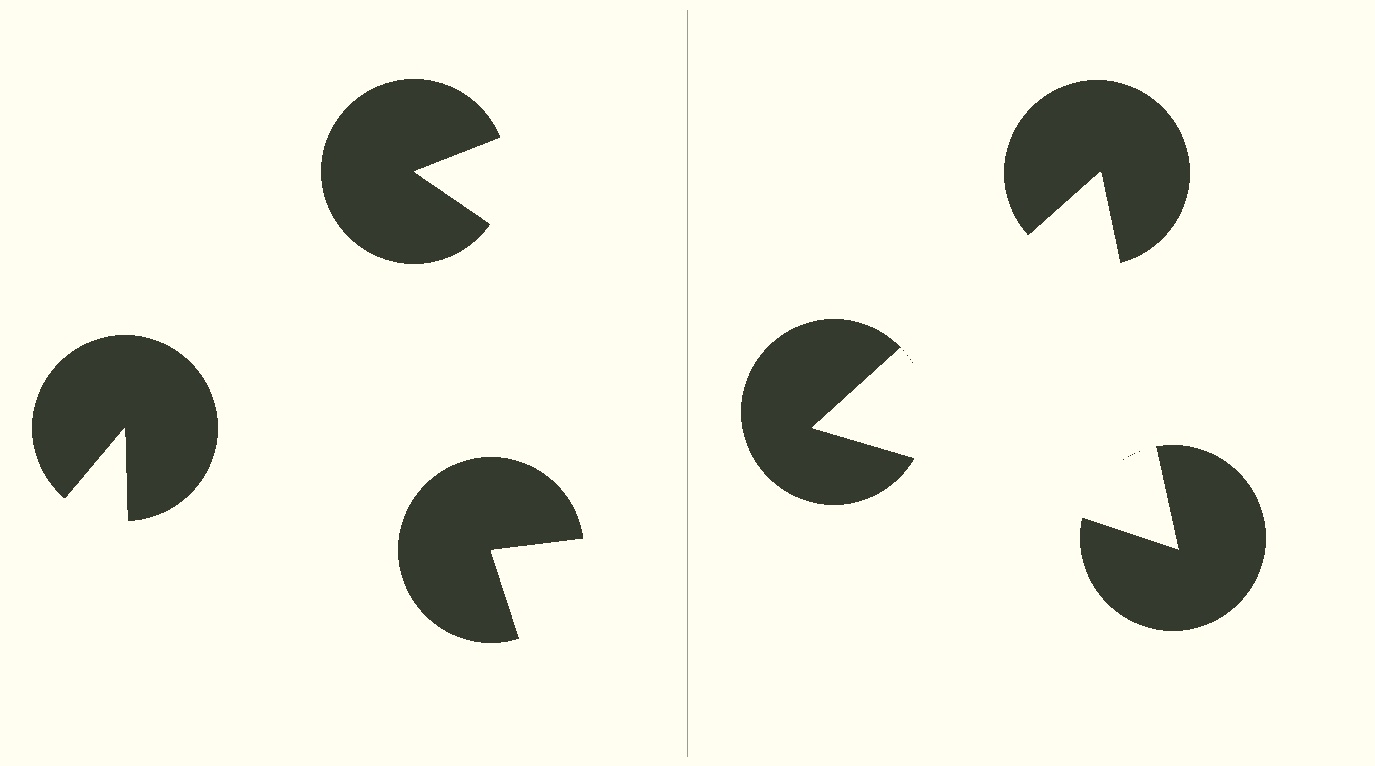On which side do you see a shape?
An illusory triangle appears on the right side. On the left side the wedge cuts are rotated, so no coherent shape forms.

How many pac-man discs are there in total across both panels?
6 — 3 on each side.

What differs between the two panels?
The pac-man discs are positioned identically on both sides; only the wedge orientations differ. On the right they align to a triangle; on the left they are misaligned.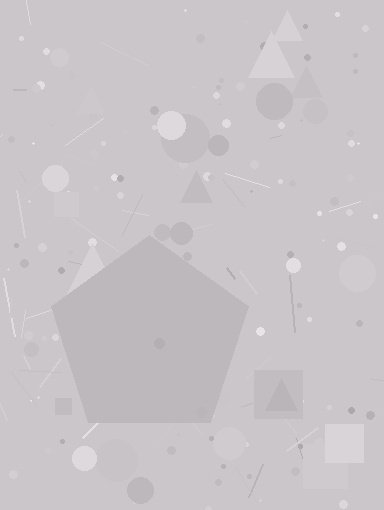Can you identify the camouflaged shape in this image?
The camouflaged shape is a pentagon.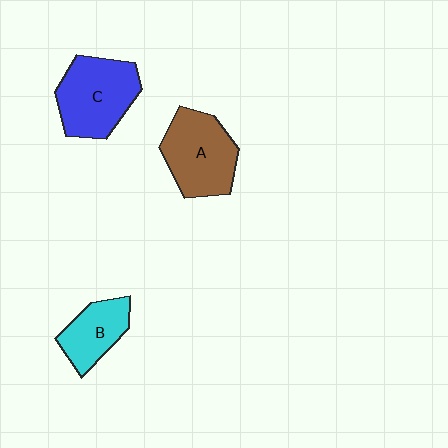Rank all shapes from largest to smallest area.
From largest to smallest: C (blue), A (brown), B (cyan).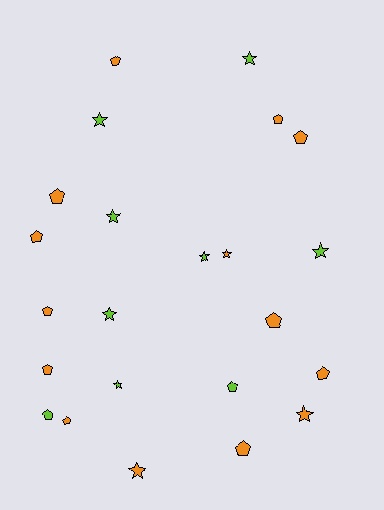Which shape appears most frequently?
Pentagon, with 13 objects.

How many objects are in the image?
There are 23 objects.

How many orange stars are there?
There are 3 orange stars.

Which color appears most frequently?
Orange, with 14 objects.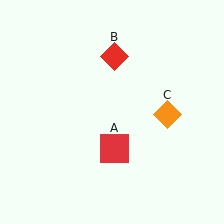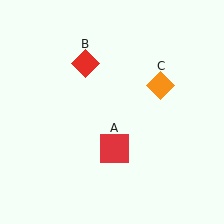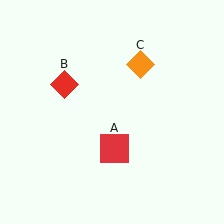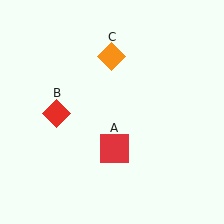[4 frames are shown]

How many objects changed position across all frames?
2 objects changed position: red diamond (object B), orange diamond (object C).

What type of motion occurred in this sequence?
The red diamond (object B), orange diamond (object C) rotated counterclockwise around the center of the scene.